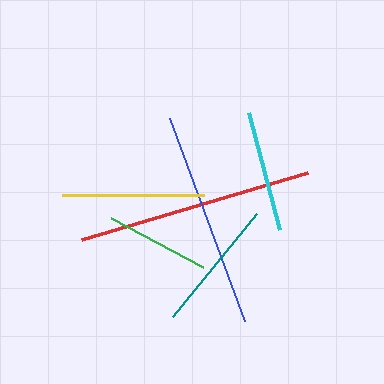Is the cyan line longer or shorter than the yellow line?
The yellow line is longer than the cyan line.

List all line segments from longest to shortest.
From longest to shortest: red, blue, yellow, teal, cyan, green.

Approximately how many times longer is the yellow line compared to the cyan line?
The yellow line is approximately 1.2 times the length of the cyan line.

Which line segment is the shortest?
The green line is the shortest at approximately 104 pixels.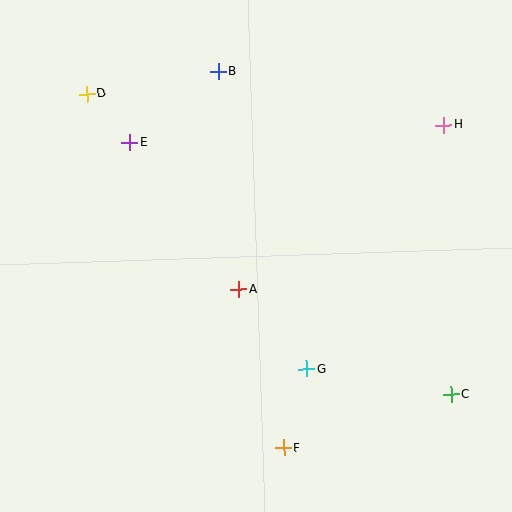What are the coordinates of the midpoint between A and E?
The midpoint between A and E is at (184, 216).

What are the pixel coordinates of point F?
Point F is at (284, 448).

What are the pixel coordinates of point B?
Point B is at (218, 71).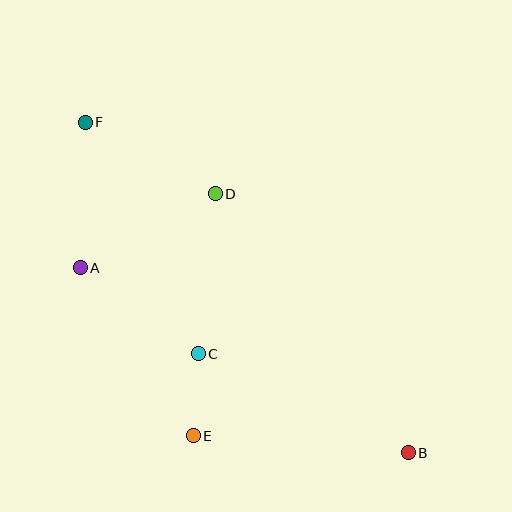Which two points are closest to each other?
Points C and E are closest to each other.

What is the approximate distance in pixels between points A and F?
The distance between A and F is approximately 146 pixels.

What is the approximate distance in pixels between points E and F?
The distance between E and F is approximately 332 pixels.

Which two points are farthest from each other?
Points B and F are farthest from each other.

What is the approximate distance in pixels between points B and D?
The distance between B and D is approximately 323 pixels.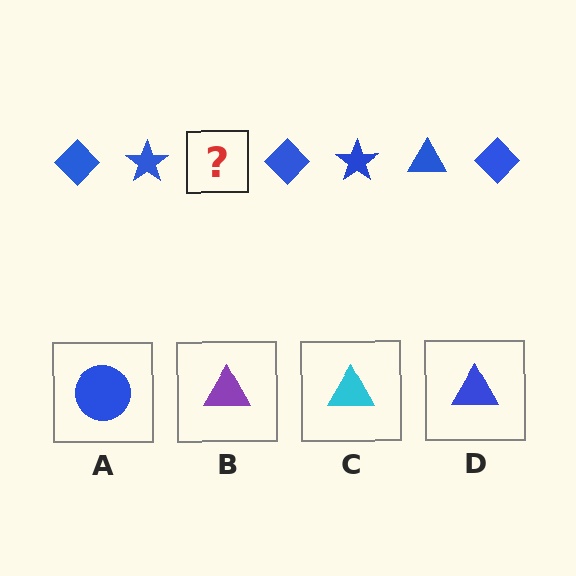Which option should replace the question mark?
Option D.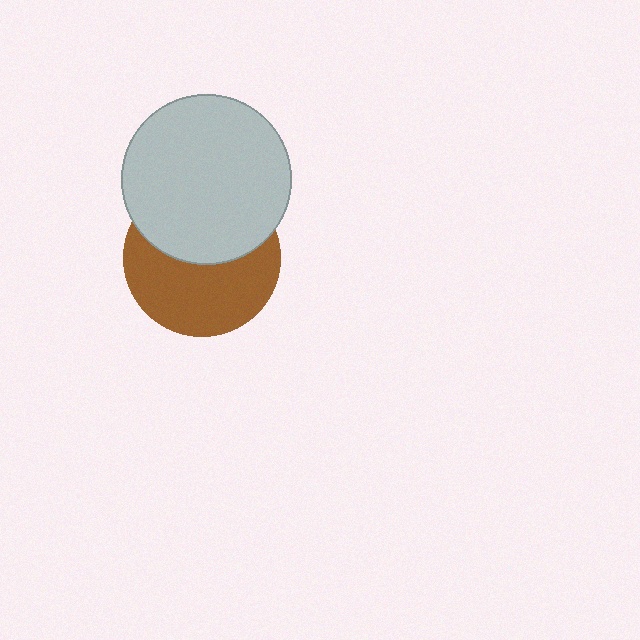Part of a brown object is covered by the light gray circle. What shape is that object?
It is a circle.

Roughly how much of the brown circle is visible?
About half of it is visible (roughly 55%).